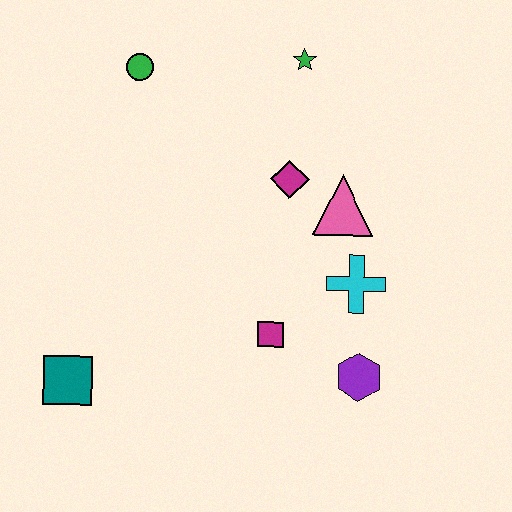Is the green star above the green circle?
Yes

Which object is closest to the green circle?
The green star is closest to the green circle.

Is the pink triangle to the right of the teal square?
Yes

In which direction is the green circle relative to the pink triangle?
The green circle is to the left of the pink triangle.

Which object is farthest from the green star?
The teal square is farthest from the green star.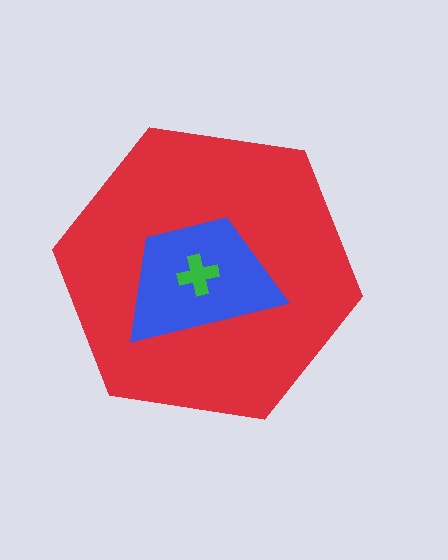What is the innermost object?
The green cross.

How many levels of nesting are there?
3.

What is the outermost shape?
The red hexagon.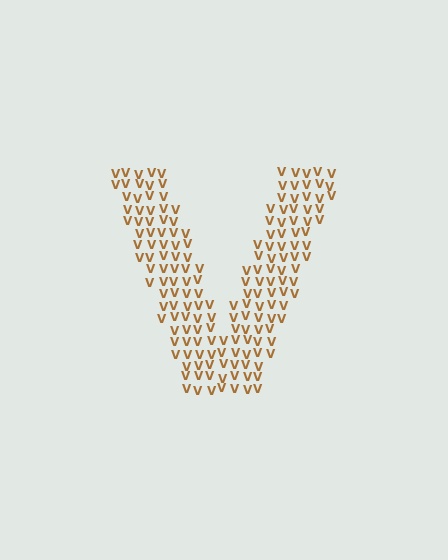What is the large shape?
The large shape is the letter V.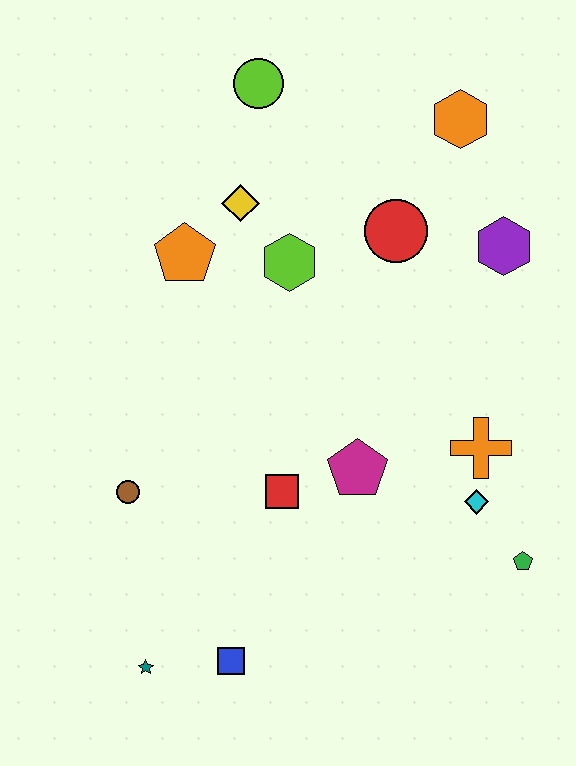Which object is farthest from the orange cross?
The lime circle is farthest from the orange cross.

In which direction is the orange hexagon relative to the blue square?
The orange hexagon is above the blue square.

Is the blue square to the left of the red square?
Yes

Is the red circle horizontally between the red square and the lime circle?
No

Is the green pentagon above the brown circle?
No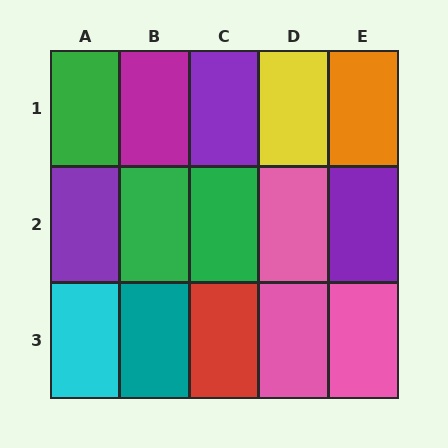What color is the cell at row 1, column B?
Magenta.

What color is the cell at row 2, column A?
Purple.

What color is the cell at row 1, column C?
Purple.